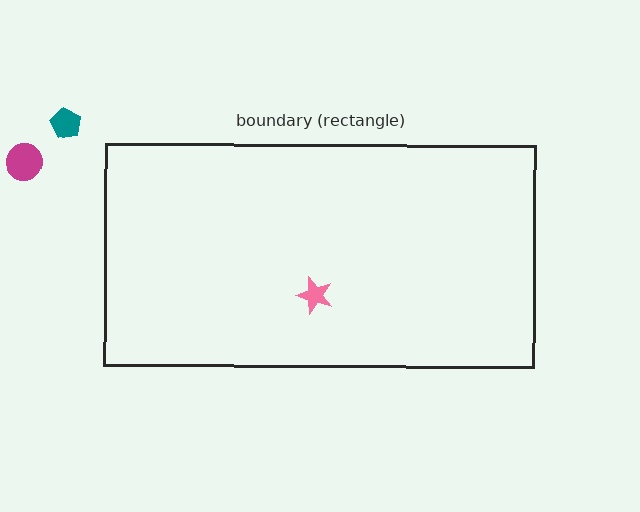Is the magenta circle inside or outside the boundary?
Outside.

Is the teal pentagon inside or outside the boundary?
Outside.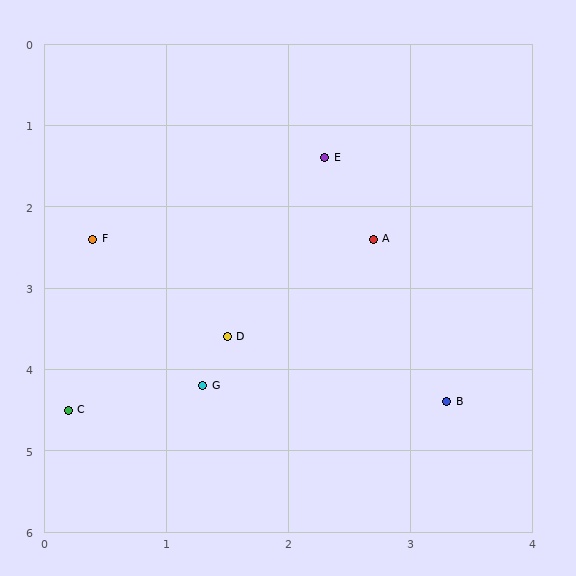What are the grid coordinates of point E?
Point E is at approximately (2.3, 1.4).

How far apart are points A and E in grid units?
Points A and E are about 1.1 grid units apart.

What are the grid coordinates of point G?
Point G is at approximately (1.3, 4.2).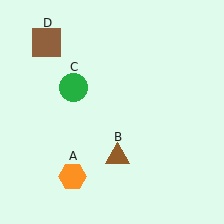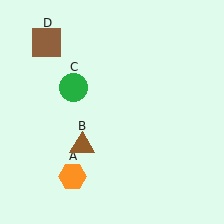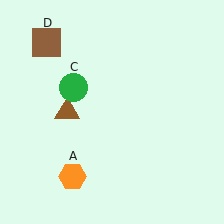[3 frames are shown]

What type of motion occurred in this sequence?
The brown triangle (object B) rotated clockwise around the center of the scene.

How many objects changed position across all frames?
1 object changed position: brown triangle (object B).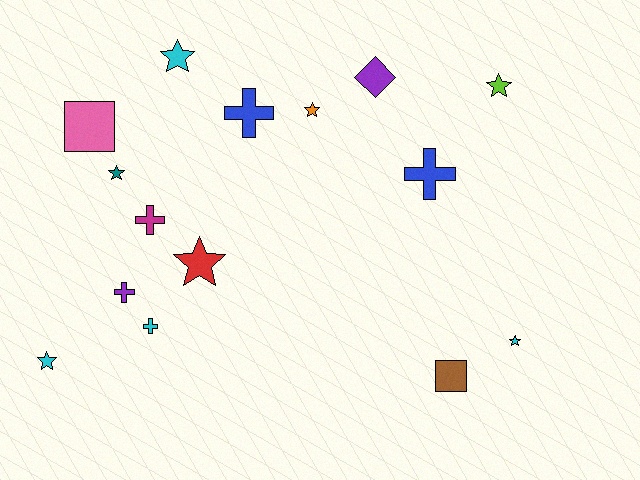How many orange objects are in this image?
There is 1 orange object.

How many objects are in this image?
There are 15 objects.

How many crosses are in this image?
There are 5 crosses.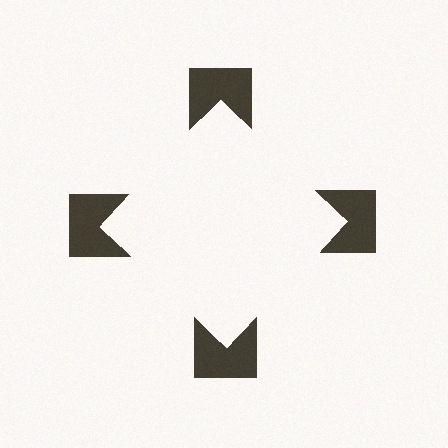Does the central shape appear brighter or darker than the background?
It typically appears slightly brighter than the background, even though no actual brightness change is drawn.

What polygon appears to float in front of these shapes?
An illusory square — its edges are inferred from the aligned wedge cuts in the notched squares, not physically drawn.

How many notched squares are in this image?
There are 4 — one at each vertex of the illusory square.